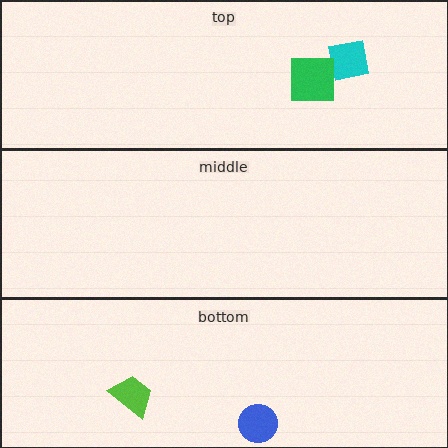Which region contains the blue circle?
The bottom region.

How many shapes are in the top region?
2.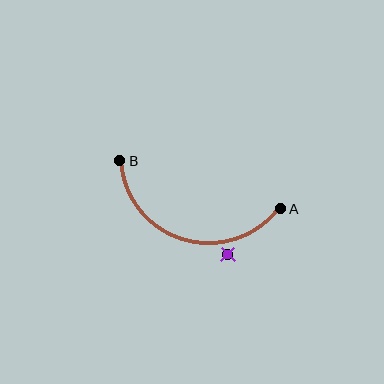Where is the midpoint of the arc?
The arc midpoint is the point on the curve farthest from the straight line joining A and B. It sits below that line.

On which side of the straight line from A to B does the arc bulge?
The arc bulges below the straight line connecting A and B.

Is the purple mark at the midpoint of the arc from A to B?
No — the purple mark does not lie on the arc at all. It sits slightly outside the curve.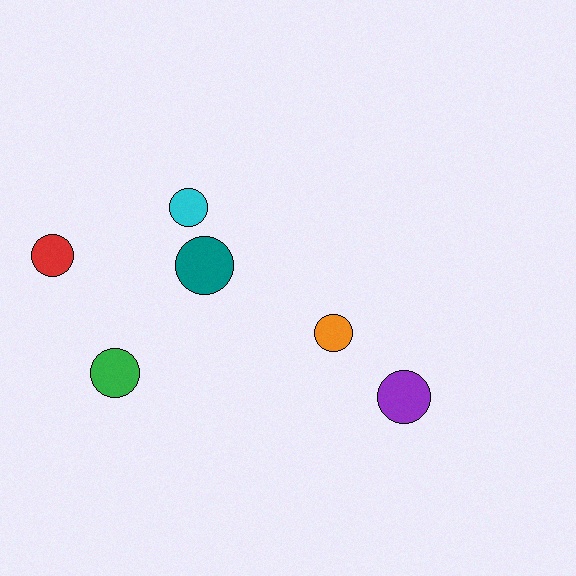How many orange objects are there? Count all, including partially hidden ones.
There is 1 orange object.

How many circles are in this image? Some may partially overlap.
There are 6 circles.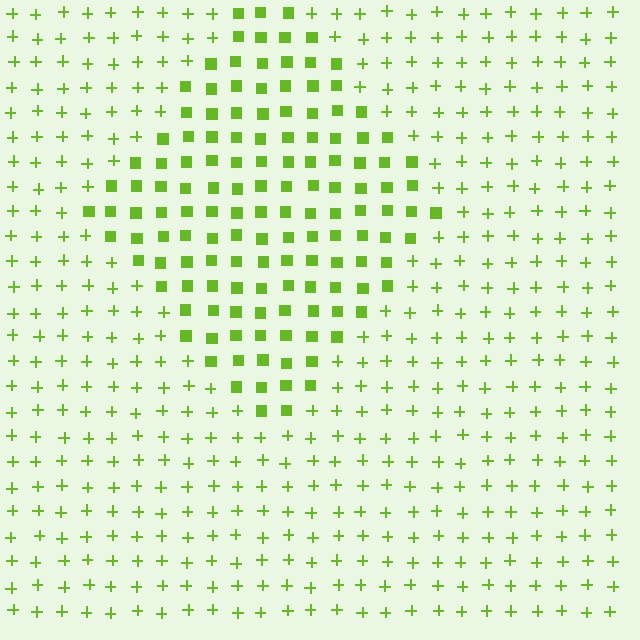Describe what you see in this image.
The image is filled with small lime elements arranged in a uniform grid. A diamond-shaped region contains squares, while the surrounding area contains plus signs. The boundary is defined purely by the change in element shape.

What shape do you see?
I see a diamond.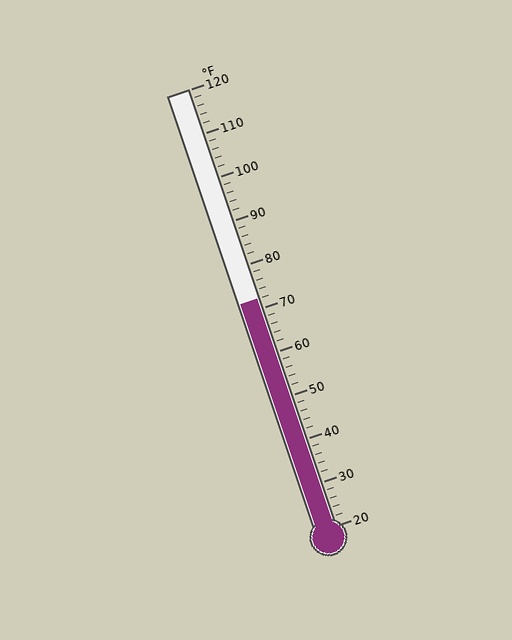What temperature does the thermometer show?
The thermometer shows approximately 72°F.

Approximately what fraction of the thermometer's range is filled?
The thermometer is filled to approximately 50% of its range.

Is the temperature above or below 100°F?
The temperature is below 100°F.